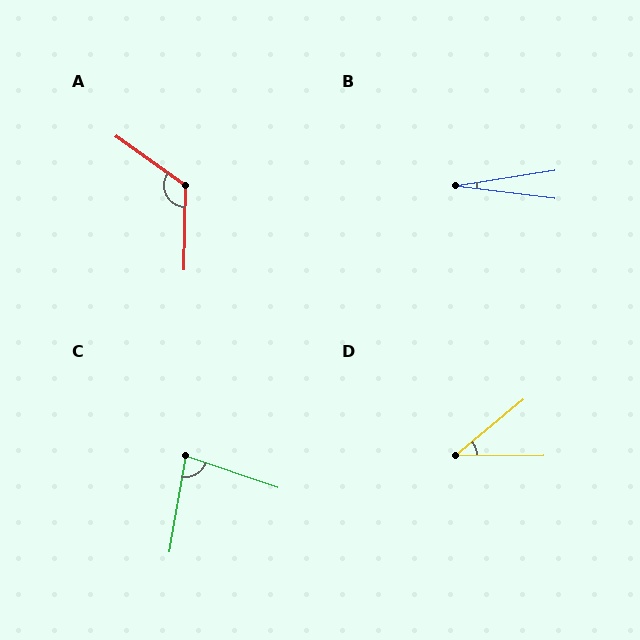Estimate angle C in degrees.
Approximately 81 degrees.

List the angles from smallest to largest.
B (16°), D (39°), C (81°), A (125°).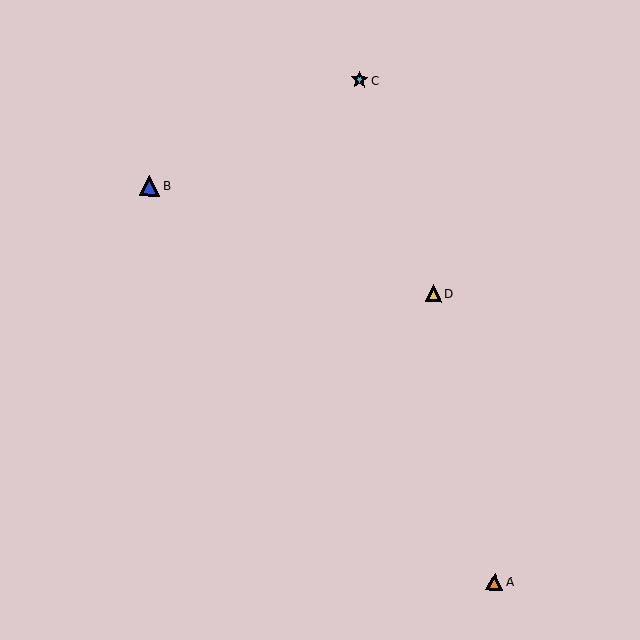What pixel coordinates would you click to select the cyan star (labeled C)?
Click at (359, 80) to select the cyan star C.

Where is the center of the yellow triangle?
The center of the yellow triangle is at (433, 293).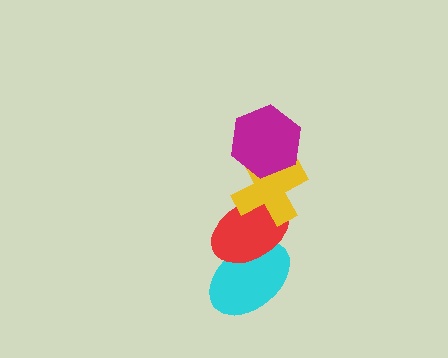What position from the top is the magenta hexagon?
The magenta hexagon is 1st from the top.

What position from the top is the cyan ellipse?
The cyan ellipse is 4th from the top.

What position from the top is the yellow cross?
The yellow cross is 2nd from the top.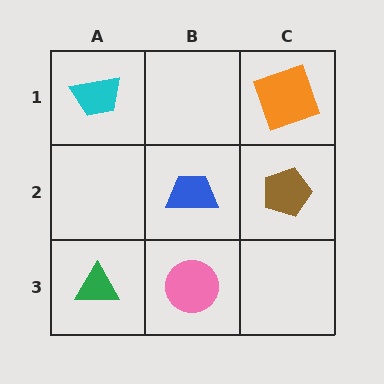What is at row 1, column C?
An orange square.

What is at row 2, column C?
A brown pentagon.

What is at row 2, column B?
A blue trapezoid.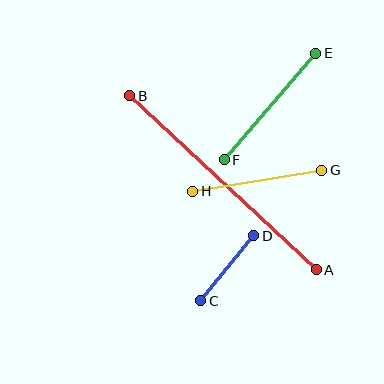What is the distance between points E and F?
The distance is approximately 141 pixels.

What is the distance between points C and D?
The distance is approximately 84 pixels.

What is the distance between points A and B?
The distance is approximately 255 pixels.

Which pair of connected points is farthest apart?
Points A and B are farthest apart.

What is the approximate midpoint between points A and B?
The midpoint is at approximately (223, 183) pixels.